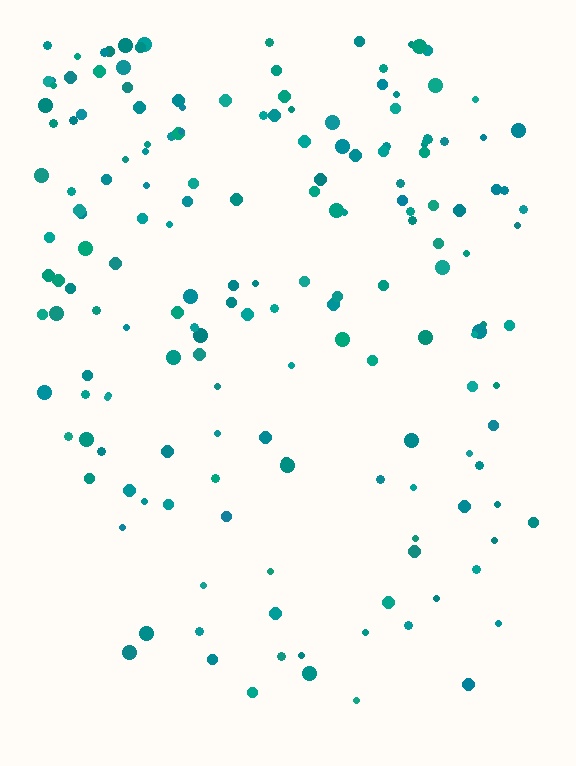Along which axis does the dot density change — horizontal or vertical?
Vertical.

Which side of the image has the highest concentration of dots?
The top.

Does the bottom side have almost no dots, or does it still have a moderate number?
Still a moderate number, just noticeably fewer than the top.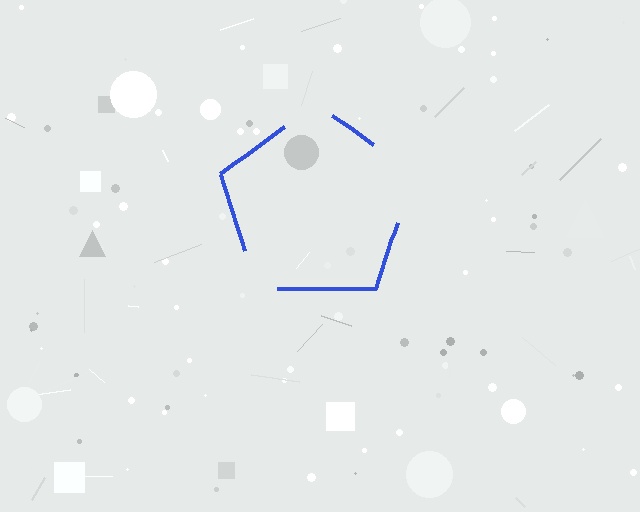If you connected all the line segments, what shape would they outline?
They would outline a pentagon.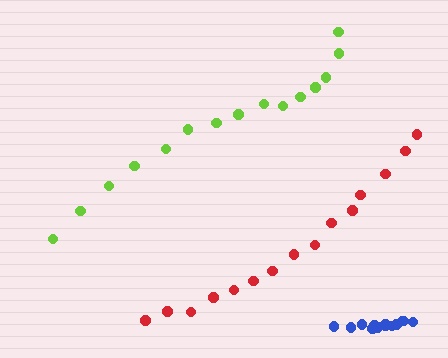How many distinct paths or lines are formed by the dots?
There are 3 distinct paths.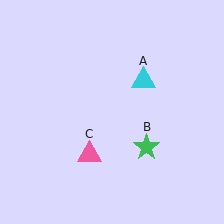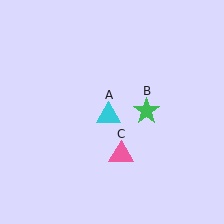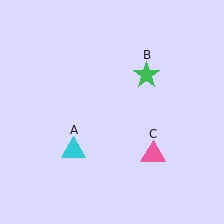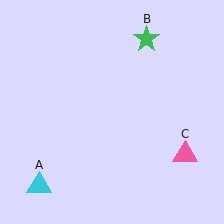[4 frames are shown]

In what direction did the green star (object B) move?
The green star (object B) moved up.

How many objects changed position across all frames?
3 objects changed position: cyan triangle (object A), green star (object B), pink triangle (object C).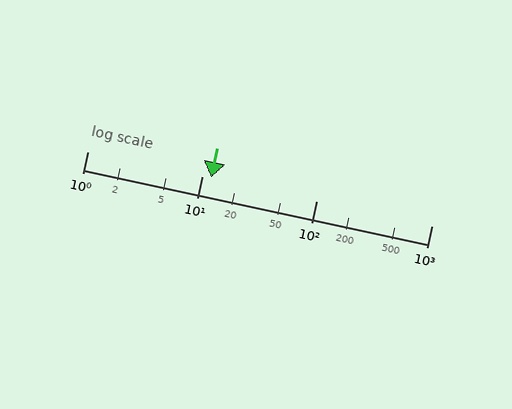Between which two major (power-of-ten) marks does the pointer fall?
The pointer is between 10 and 100.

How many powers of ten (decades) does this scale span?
The scale spans 3 decades, from 1 to 1000.